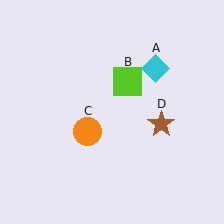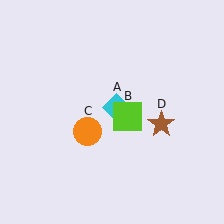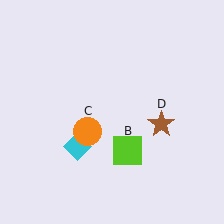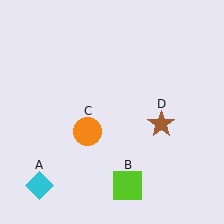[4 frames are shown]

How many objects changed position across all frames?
2 objects changed position: cyan diamond (object A), lime square (object B).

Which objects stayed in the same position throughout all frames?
Orange circle (object C) and brown star (object D) remained stationary.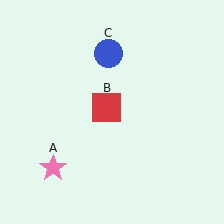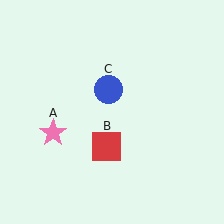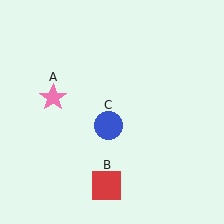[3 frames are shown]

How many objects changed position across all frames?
3 objects changed position: pink star (object A), red square (object B), blue circle (object C).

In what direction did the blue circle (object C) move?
The blue circle (object C) moved down.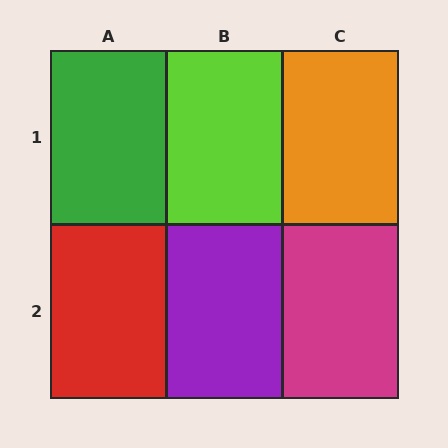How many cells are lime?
1 cell is lime.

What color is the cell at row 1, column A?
Green.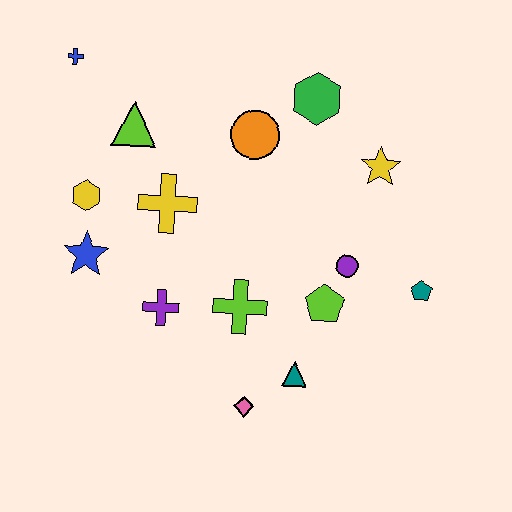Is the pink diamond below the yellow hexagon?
Yes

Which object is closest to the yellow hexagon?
The blue star is closest to the yellow hexagon.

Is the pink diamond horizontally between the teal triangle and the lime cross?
Yes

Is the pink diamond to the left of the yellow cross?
No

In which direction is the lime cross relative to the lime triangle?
The lime cross is below the lime triangle.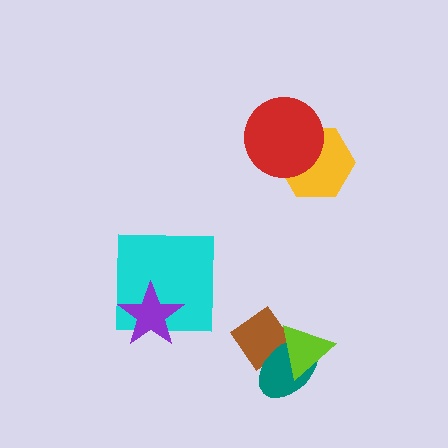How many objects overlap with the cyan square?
1 object overlaps with the cyan square.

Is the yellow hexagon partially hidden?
Yes, it is partially covered by another shape.